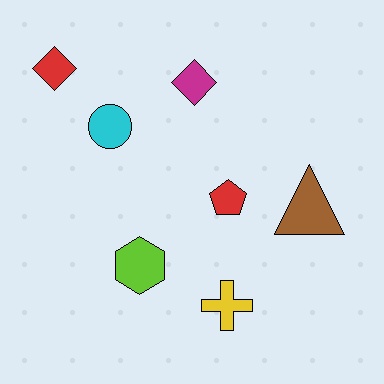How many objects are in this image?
There are 7 objects.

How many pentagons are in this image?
There is 1 pentagon.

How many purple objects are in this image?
There are no purple objects.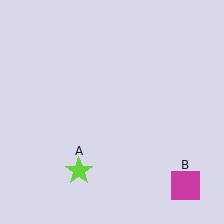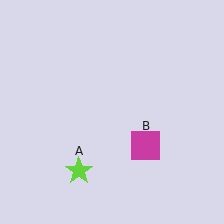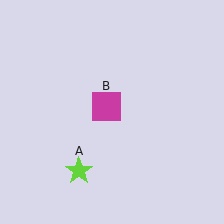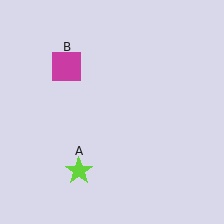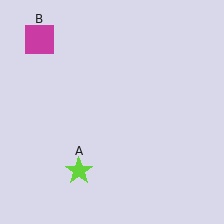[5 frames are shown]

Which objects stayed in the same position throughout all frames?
Lime star (object A) remained stationary.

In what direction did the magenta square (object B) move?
The magenta square (object B) moved up and to the left.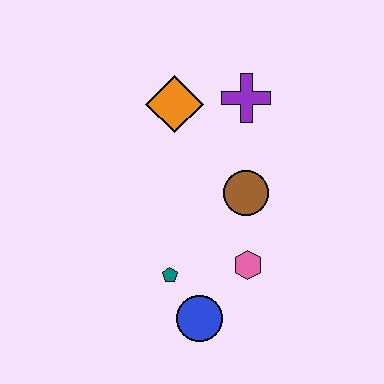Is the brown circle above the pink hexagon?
Yes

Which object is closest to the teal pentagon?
The blue circle is closest to the teal pentagon.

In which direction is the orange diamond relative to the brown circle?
The orange diamond is above the brown circle.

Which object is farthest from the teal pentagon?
The purple cross is farthest from the teal pentagon.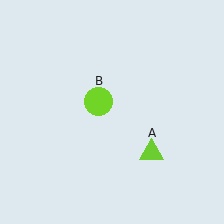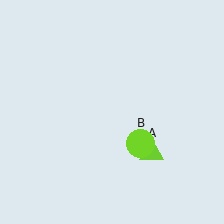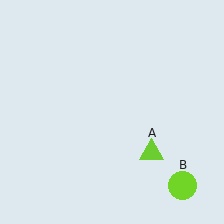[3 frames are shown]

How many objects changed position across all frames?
1 object changed position: lime circle (object B).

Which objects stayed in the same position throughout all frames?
Lime triangle (object A) remained stationary.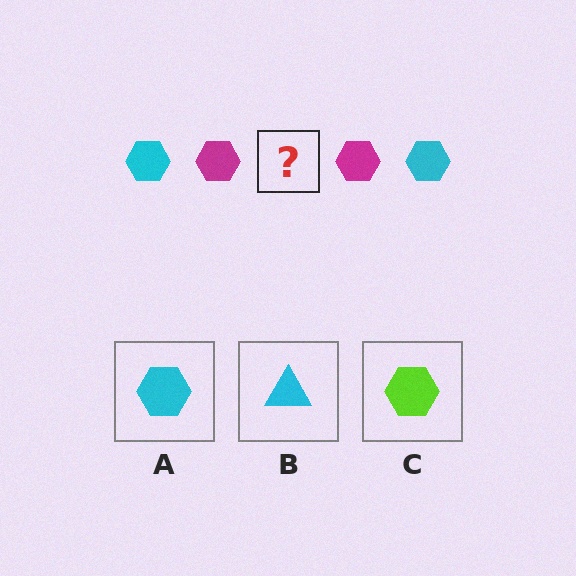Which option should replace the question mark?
Option A.